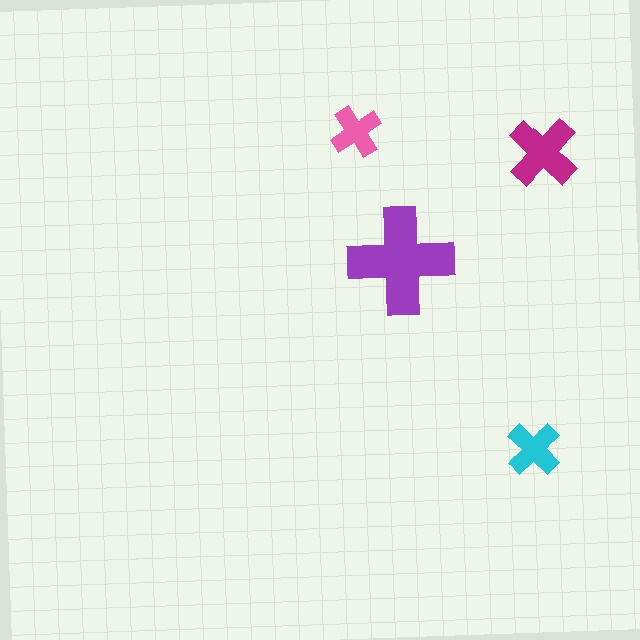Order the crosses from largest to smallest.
the purple one, the magenta one, the cyan one, the pink one.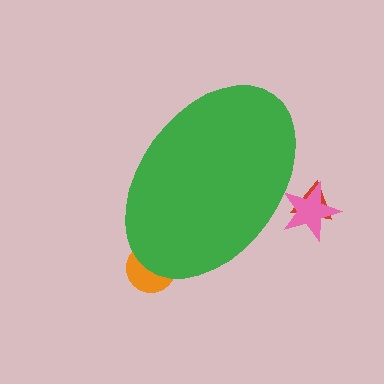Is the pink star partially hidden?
Yes, the pink star is partially hidden behind the green ellipse.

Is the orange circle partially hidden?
Yes, the orange circle is partially hidden behind the green ellipse.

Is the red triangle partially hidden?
Yes, the red triangle is partially hidden behind the green ellipse.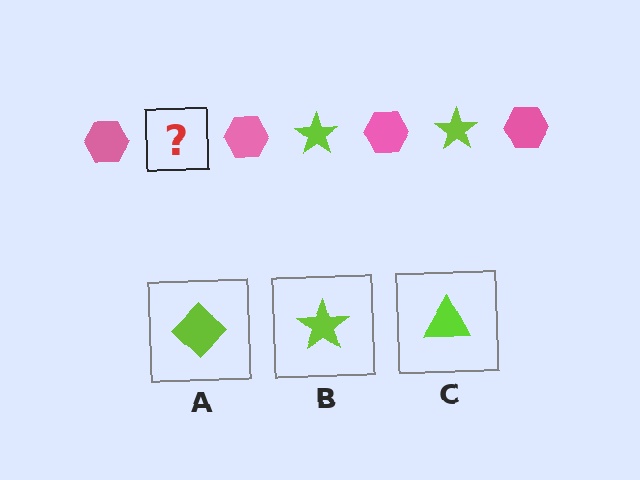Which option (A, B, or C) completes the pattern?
B.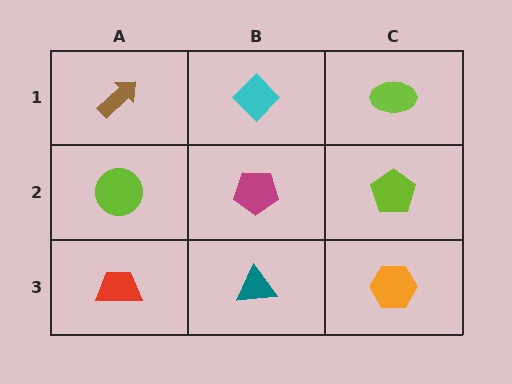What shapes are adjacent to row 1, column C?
A lime pentagon (row 2, column C), a cyan diamond (row 1, column B).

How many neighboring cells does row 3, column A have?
2.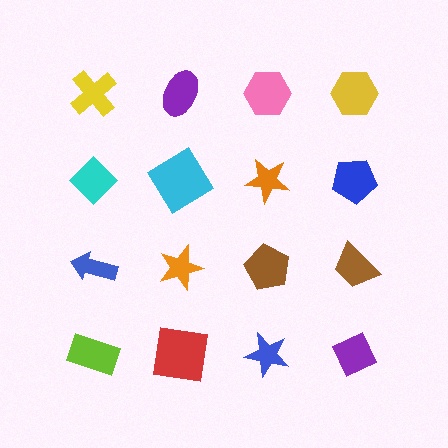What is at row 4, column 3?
A blue star.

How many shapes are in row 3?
4 shapes.